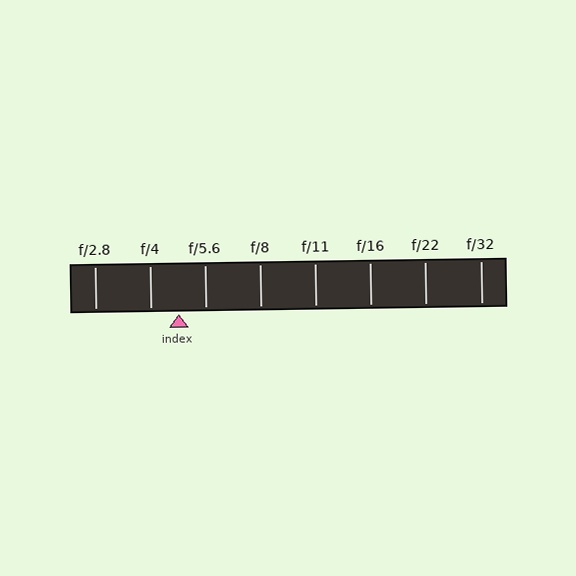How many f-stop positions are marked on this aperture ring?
There are 8 f-stop positions marked.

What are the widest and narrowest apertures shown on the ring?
The widest aperture shown is f/2.8 and the narrowest is f/32.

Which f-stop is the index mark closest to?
The index mark is closest to f/5.6.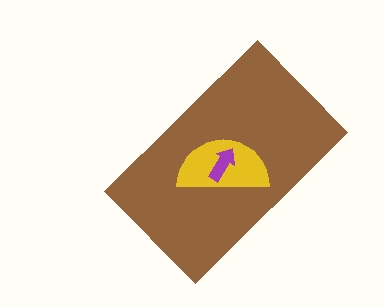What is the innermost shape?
The purple arrow.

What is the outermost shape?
The brown rectangle.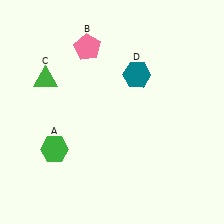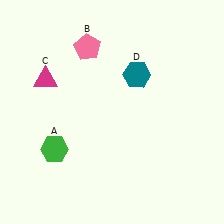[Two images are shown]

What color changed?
The triangle (C) changed from green in Image 1 to magenta in Image 2.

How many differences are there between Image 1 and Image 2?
There is 1 difference between the two images.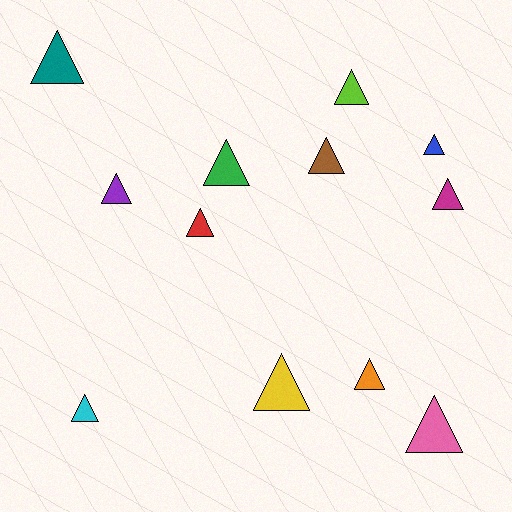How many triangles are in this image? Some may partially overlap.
There are 12 triangles.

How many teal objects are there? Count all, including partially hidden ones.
There is 1 teal object.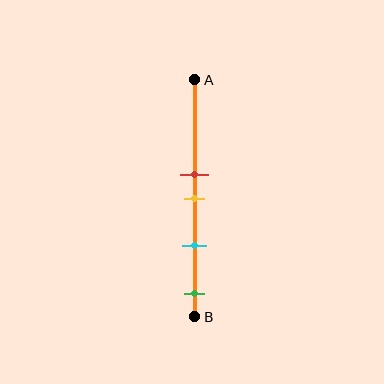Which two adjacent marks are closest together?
The red and yellow marks are the closest adjacent pair.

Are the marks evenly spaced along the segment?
No, the marks are not evenly spaced.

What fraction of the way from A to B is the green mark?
The green mark is approximately 90% (0.9) of the way from A to B.